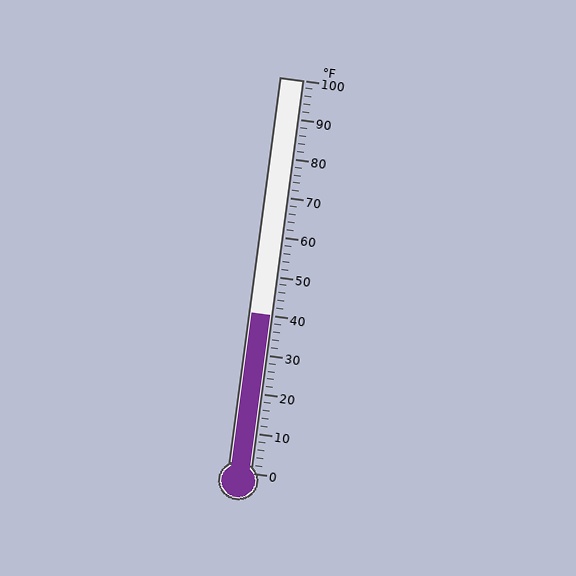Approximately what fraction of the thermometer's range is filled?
The thermometer is filled to approximately 40% of its range.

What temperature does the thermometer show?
The thermometer shows approximately 40°F.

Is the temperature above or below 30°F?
The temperature is above 30°F.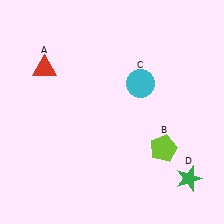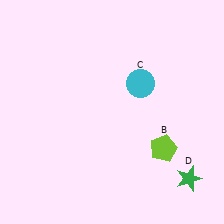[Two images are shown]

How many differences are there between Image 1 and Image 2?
There is 1 difference between the two images.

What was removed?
The red triangle (A) was removed in Image 2.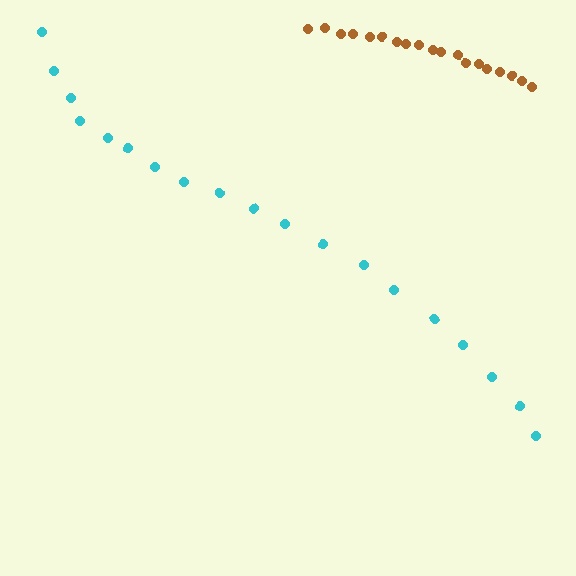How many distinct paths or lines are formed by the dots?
There are 2 distinct paths.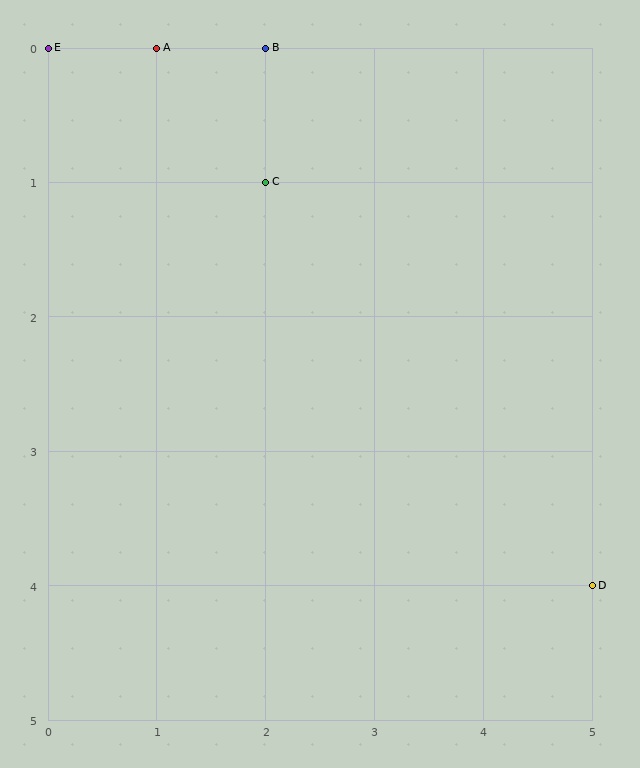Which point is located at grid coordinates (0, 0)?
Point E is at (0, 0).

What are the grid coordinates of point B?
Point B is at grid coordinates (2, 0).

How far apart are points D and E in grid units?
Points D and E are 5 columns and 4 rows apart (about 6.4 grid units diagonally).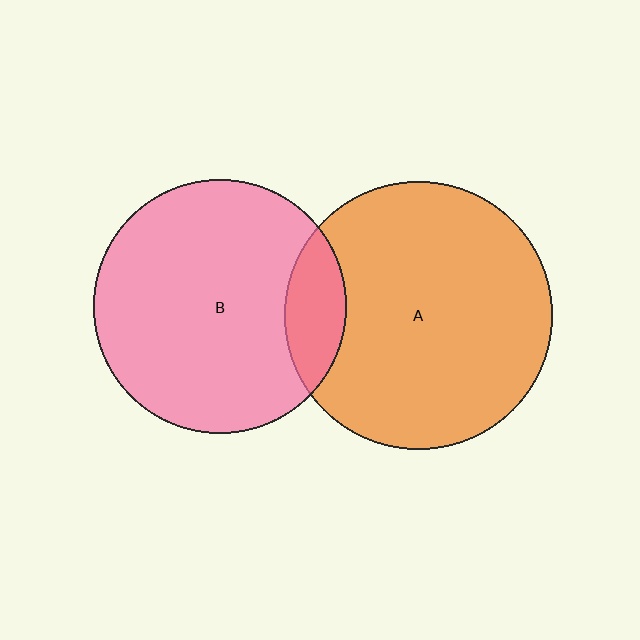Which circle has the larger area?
Circle A (orange).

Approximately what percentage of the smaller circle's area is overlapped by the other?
Approximately 15%.